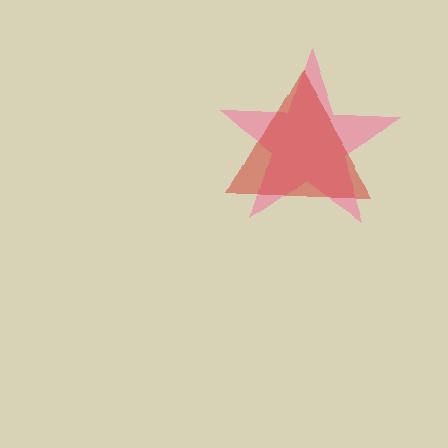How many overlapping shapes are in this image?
There are 2 overlapping shapes in the image.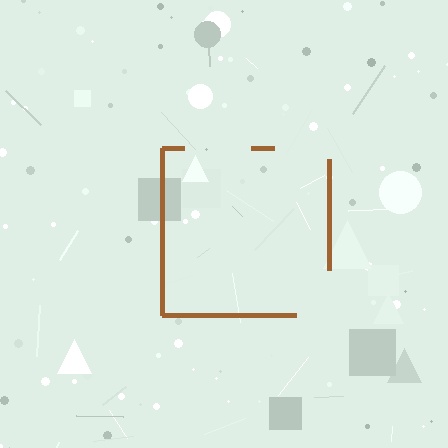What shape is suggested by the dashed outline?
The dashed outline suggests a square.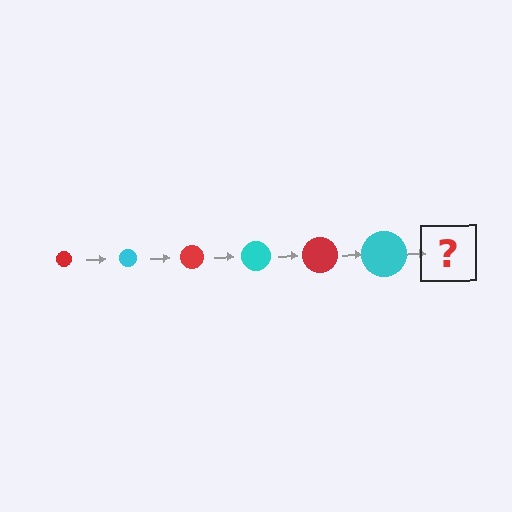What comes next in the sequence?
The next element should be a red circle, larger than the previous one.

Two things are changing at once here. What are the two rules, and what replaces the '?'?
The two rules are that the circle grows larger each step and the color cycles through red and cyan. The '?' should be a red circle, larger than the previous one.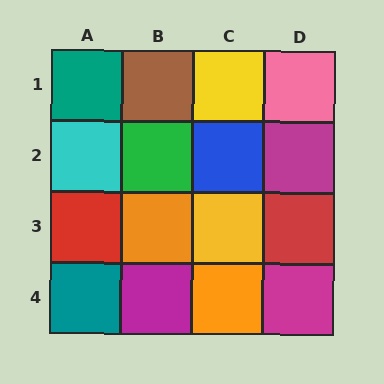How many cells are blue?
1 cell is blue.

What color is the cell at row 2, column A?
Cyan.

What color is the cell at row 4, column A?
Teal.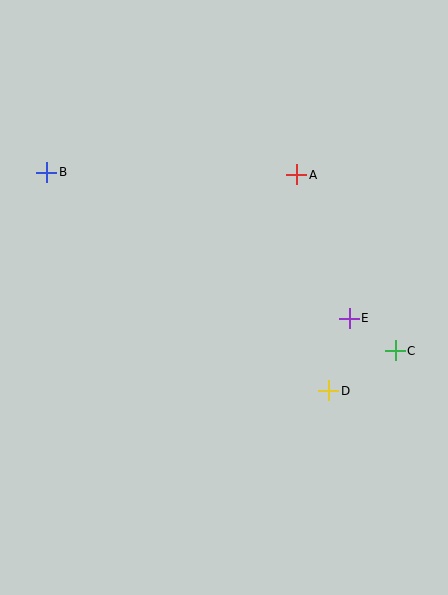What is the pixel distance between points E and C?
The distance between E and C is 56 pixels.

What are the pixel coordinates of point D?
Point D is at (329, 391).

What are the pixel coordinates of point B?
Point B is at (47, 172).